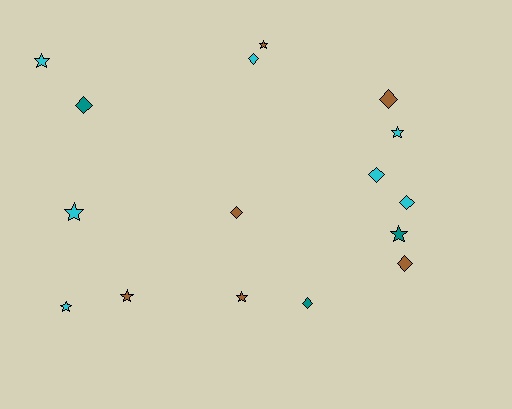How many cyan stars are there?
There are 4 cyan stars.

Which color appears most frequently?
Cyan, with 7 objects.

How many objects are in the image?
There are 16 objects.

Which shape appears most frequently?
Diamond, with 8 objects.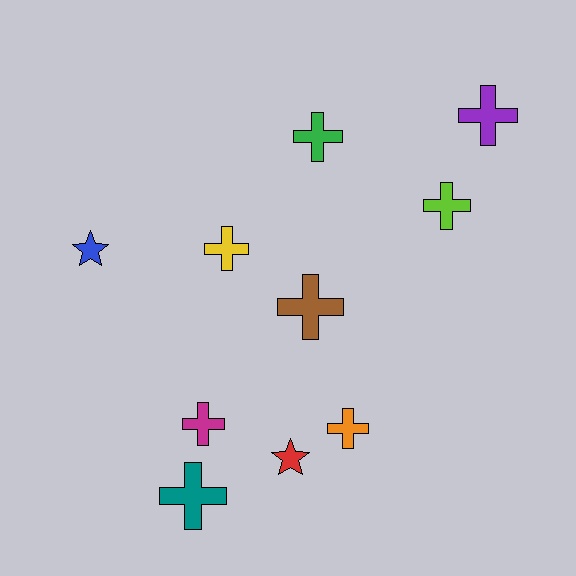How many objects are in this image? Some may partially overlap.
There are 10 objects.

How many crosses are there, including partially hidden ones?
There are 8 crosses.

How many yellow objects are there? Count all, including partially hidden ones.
There is 1 yellow object.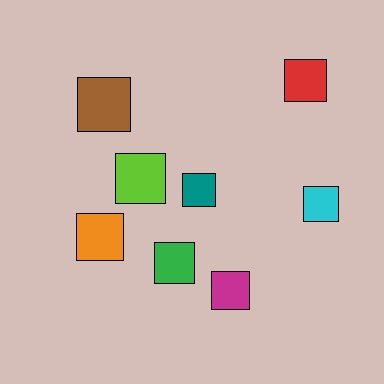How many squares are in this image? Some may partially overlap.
There are 8 squares.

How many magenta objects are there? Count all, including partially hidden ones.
There is 1 magenta object.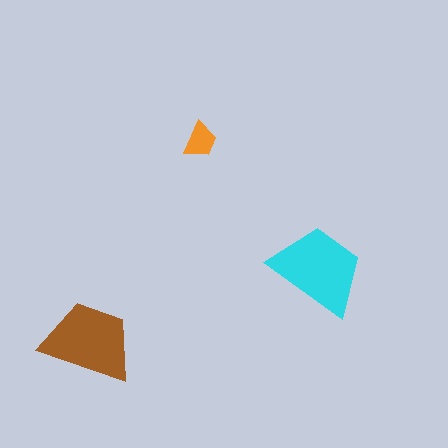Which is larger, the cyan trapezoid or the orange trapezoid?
The cyan one.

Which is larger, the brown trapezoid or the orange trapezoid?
The brown one.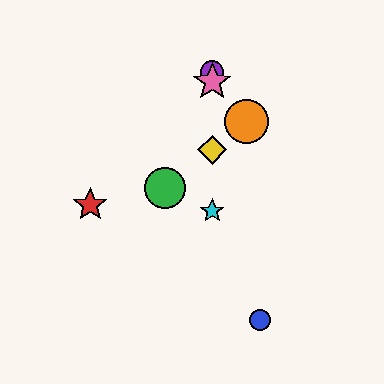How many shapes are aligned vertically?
4 shapes (the yellow diamond, the purple circle, the cyan star, the pink star) are aligned vertically.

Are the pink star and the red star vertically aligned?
No, the pink star is at x≈212 and the red star is at x≈90.